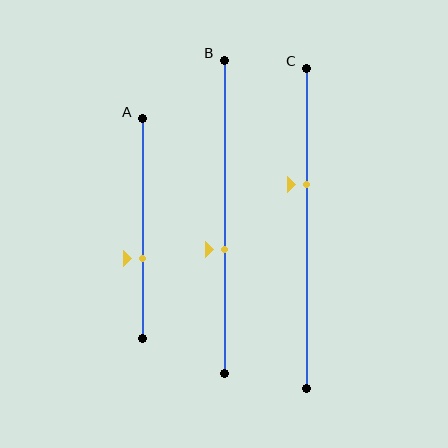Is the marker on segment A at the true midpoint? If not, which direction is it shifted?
No, the marker on segment A is shifted downward by about 14% of the segment length.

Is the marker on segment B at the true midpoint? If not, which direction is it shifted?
No, the marker on segment B is shifted downward by about 10% of the segment length.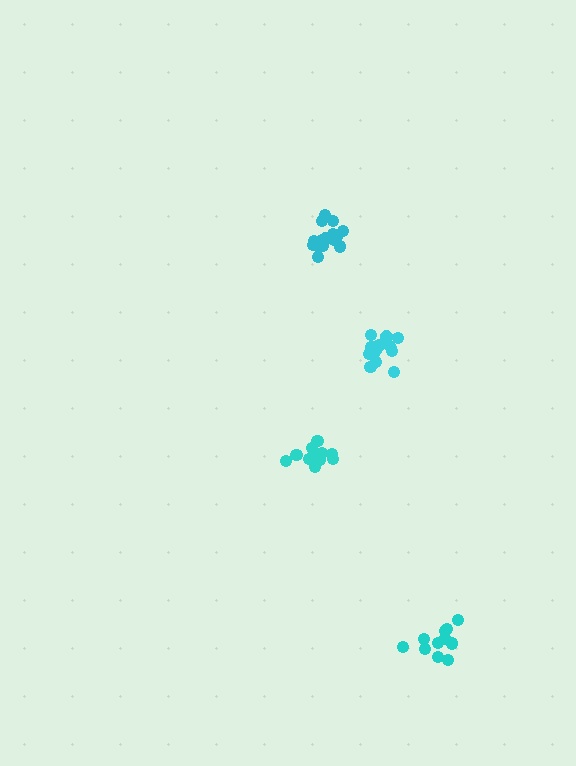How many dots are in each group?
Group 1: 12 dots, Group 2: 16 dots, Group 3: 12 dots, Group 4: 16 dots (56 total).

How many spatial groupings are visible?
There are 4 spatial groupings.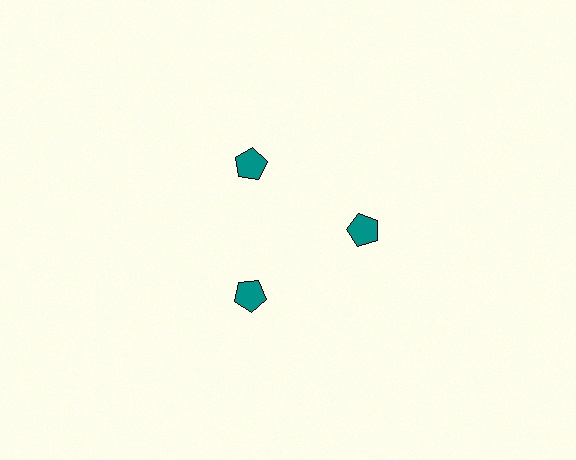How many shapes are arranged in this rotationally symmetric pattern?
There are 3 shapes, arranged in 3 groups of 1.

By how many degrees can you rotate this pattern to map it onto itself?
The pattern maps onto itself every 120 degrees of rotation.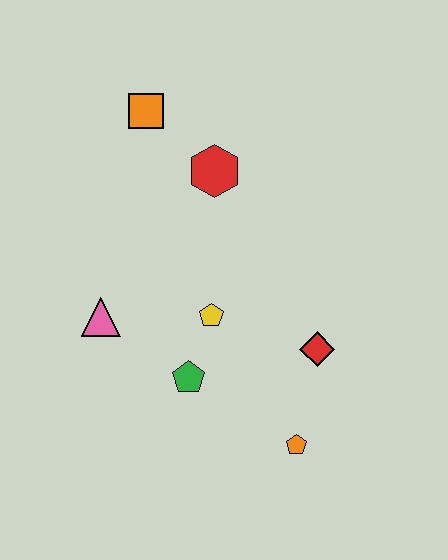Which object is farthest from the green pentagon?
The orange square is farthest from the green pentagon.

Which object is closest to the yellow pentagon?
The green pentagon is closest to the yellow pentagon.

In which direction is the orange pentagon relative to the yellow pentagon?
The orange pentagon is below the yellow pentagon.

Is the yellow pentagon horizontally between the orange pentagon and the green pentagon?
Yes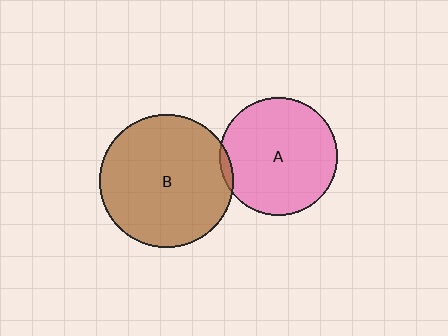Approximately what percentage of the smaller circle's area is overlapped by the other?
Approximately 5%.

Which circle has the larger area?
Circle B (brown).